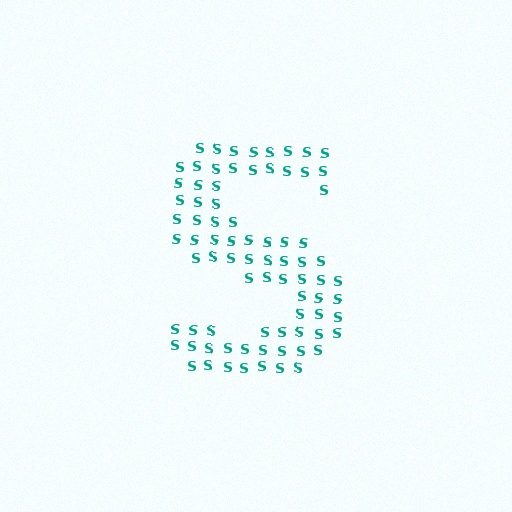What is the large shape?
The large shape is the letter S.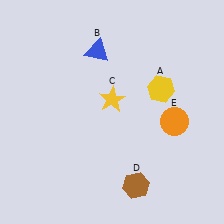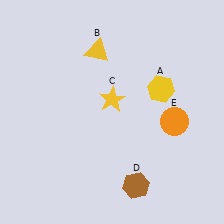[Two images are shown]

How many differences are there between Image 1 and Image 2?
There is 1 difference between the two images.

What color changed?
The triangle (B) changed from blue in Image 1 to yellow in Image 2.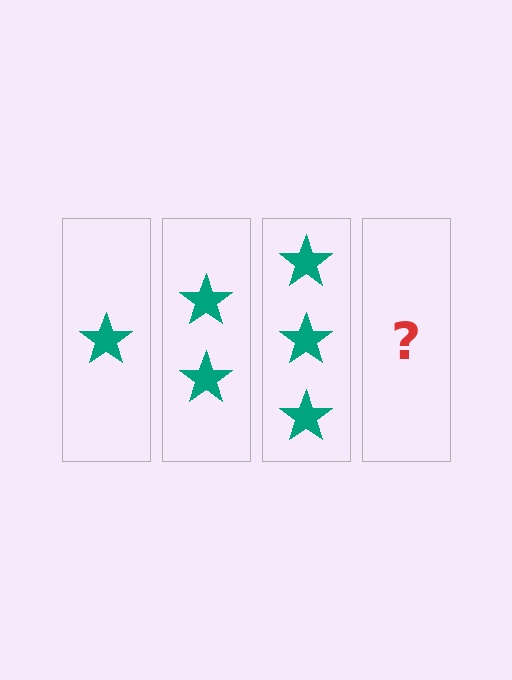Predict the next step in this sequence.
The next step is 4 stars.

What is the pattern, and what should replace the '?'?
The pattern is that each step adds one more star. The '?' should be 4 stars.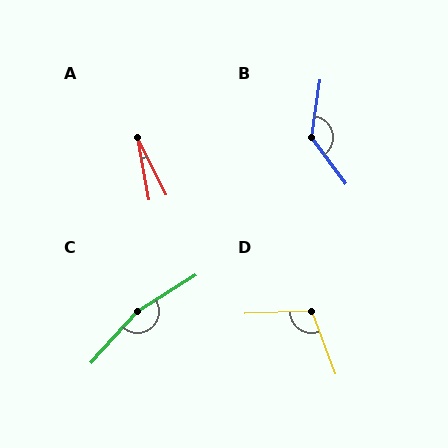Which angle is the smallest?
A, at approximately 16 degrees.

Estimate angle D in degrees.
Approximately 109 degrees.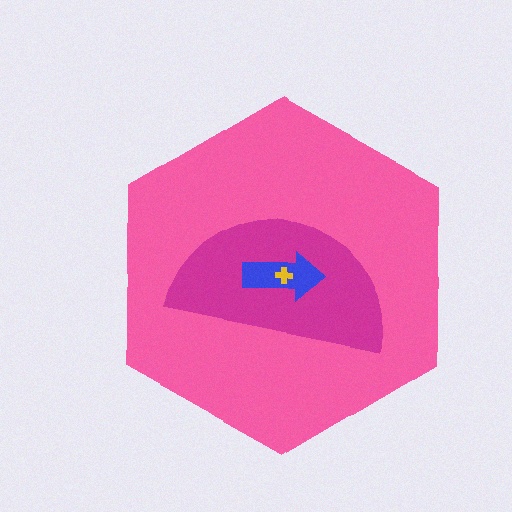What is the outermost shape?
The pink hexagon.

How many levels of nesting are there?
4.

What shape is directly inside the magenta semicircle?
The blue arrow.